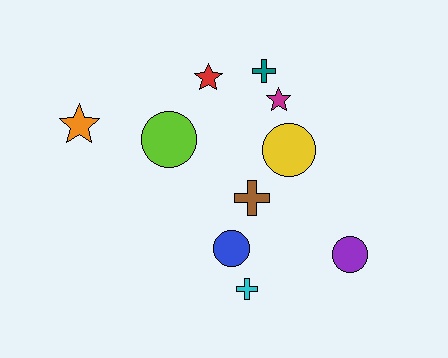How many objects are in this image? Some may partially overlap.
There are 10 objects.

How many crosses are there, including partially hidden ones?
There are 3 crosses.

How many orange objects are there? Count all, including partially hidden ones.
There is 1 orange object.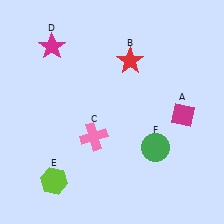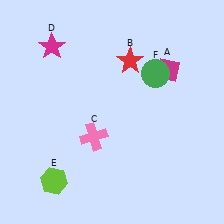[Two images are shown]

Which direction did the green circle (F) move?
The green circle (F) moved up.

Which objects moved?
The objects that moved are: the magenta diamond (A), the green circle (F).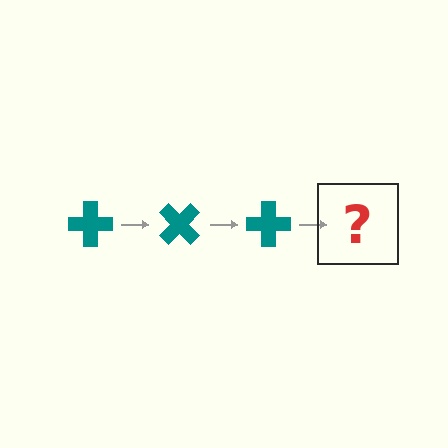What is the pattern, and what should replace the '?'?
The pattern is that the cross rotates 45 degrees each step. The '?' should be a teal cross rotated 135 degrees.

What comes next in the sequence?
The next element should be a teal cross rotated 135 degrees.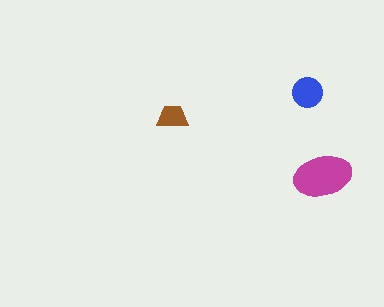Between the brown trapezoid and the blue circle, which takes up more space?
The blue circle.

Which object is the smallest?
The brown trapezoid.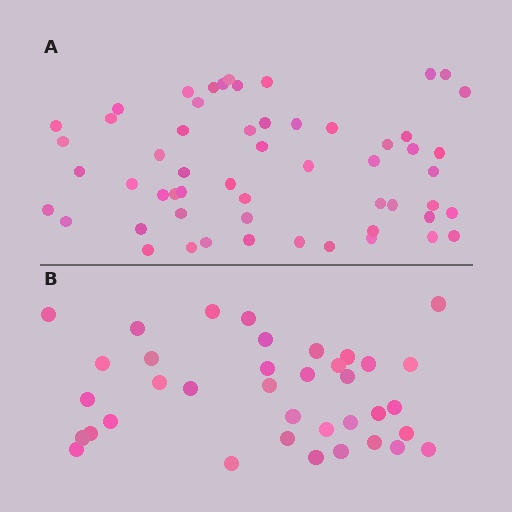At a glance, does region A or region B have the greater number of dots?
Region A (the top region) has more dots.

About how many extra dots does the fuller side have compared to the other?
Region A has approximately 20 more dots than region B.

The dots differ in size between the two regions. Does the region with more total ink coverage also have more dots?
No. Region B has more total ink coverage because its dots are larger, but region A actually contains more individual dots. Total area can be misleading — the number of items is what matters here.